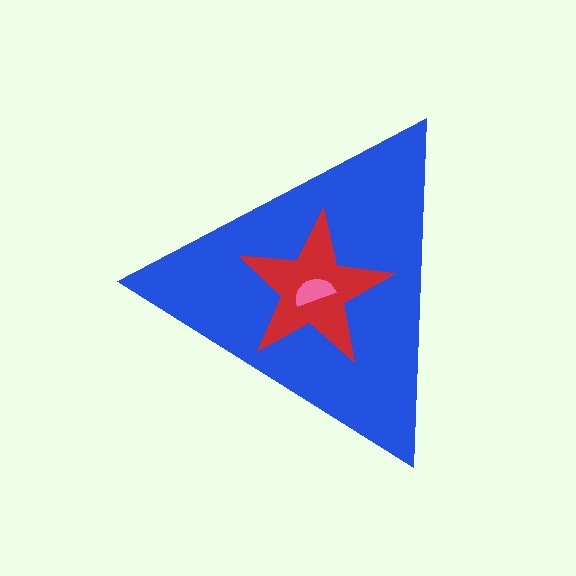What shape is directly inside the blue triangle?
The red star.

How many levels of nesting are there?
3.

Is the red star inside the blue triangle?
Yes.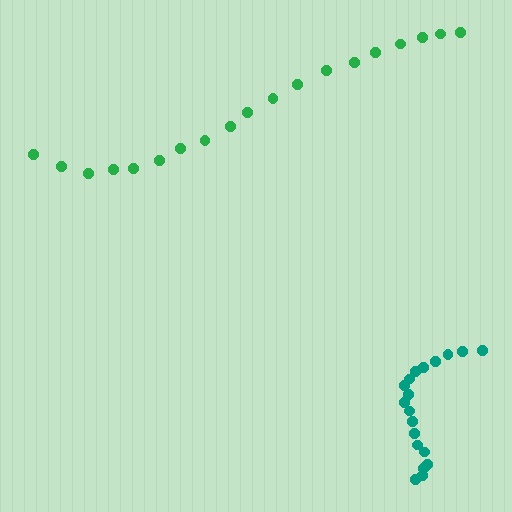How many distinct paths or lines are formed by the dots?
There are 2 distinct paths.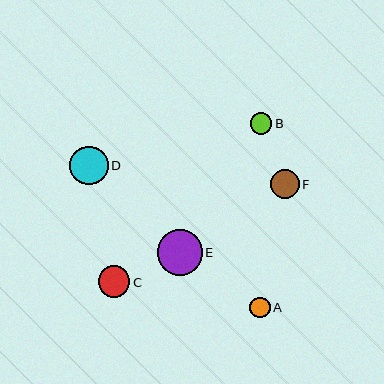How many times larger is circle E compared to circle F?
Circle E is approximately 1.6 times the size of circle F.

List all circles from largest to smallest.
From largest to smallest: E, D, C, F, B, A.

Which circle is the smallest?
Circle A is the smallest with a size of approximately 20 pixels.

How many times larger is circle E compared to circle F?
Circle E is approximately 1.6 times the size of circle F.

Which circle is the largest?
Circle E is the largest with a size of approximately 45 pixels.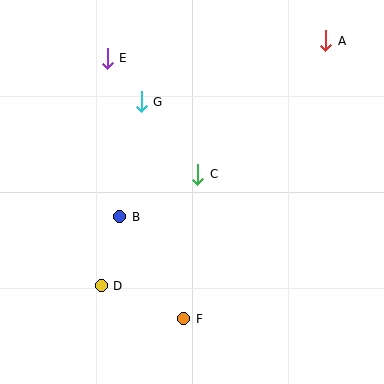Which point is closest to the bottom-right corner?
Point F is closest to the bottom-right corner.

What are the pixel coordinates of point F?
Point F is at (184, 319).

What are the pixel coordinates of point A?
Point A is at (326, 41).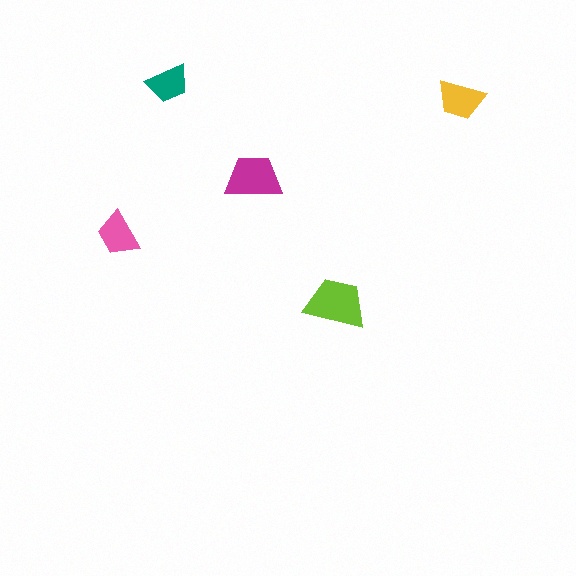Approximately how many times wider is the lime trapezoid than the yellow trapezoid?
About 1.5 times wider.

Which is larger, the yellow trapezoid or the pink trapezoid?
The yellow one.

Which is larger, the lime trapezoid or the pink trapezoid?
The lime one.